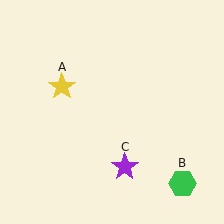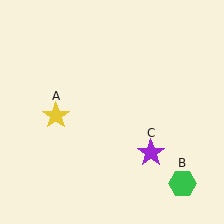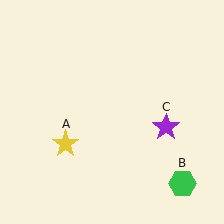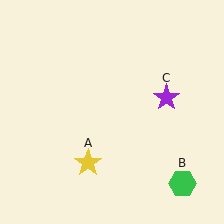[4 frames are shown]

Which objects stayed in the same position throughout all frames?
Green hexagon (object B) remained stationary.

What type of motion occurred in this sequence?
The yellow star (object A), purple star (object C) rotated counterclockwise around the center of the scene.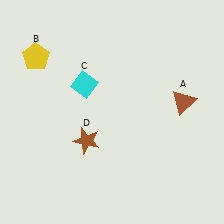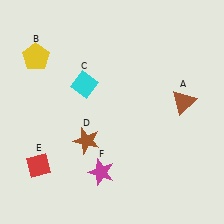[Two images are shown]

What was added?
A red diamond (E), a magenta star (F) were added in Image 2.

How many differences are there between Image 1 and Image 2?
There are 2 differences between the two images.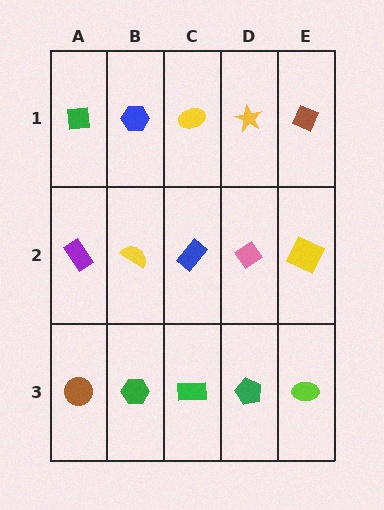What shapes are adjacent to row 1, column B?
A yellow semicircle (row 2, column B), a green square (row 1, column A), a yellow ellipse (row 1, column C).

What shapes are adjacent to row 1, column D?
A pink diamond (row 2, column D), a yellow ellipse (row 1, column C), a brown diamond (row 1, column E).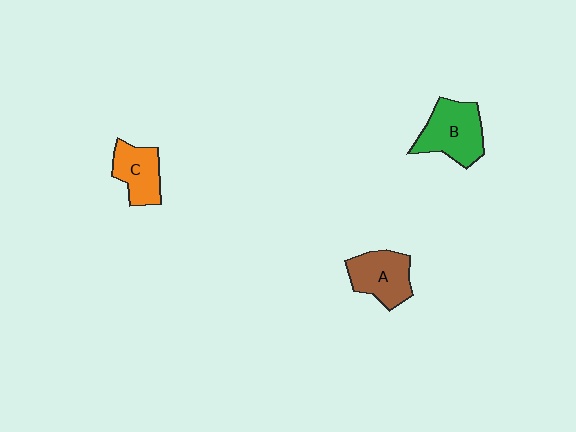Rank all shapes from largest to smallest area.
From largest to smallest: B (green), A (brown), C (orange).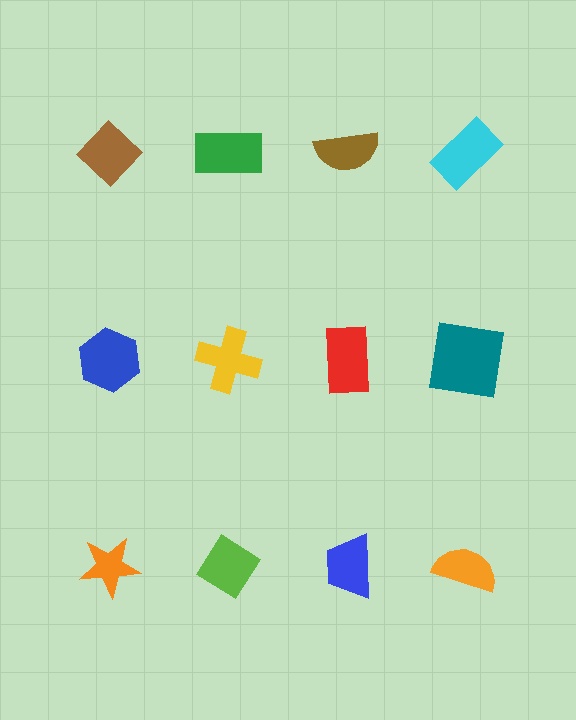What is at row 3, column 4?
An orange semicircle.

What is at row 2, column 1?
A blue hexagon.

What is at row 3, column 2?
A lime diamond.